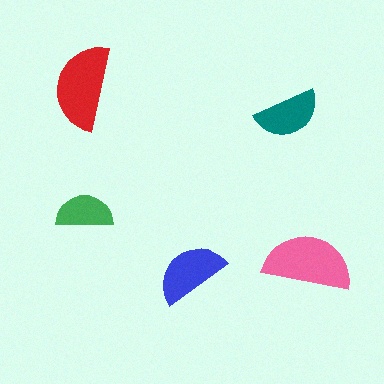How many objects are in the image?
There are 5 objects in the image.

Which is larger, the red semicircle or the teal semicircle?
The red one.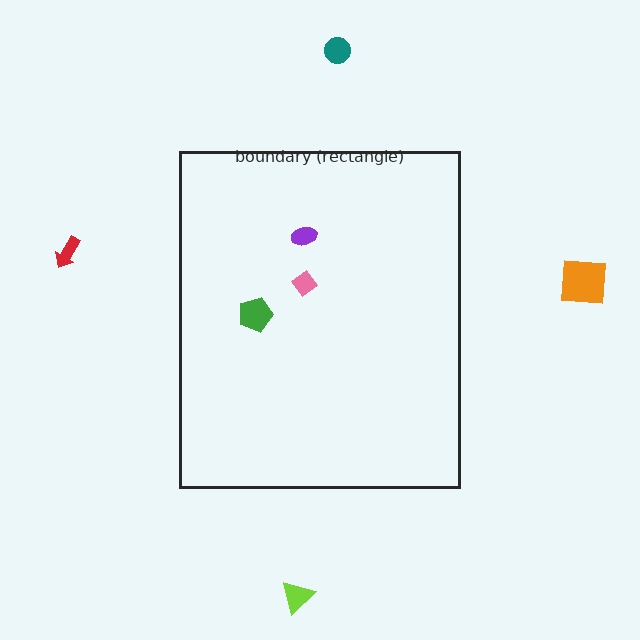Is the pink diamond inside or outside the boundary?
Inside.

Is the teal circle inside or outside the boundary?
Outside.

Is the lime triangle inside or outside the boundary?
Outside.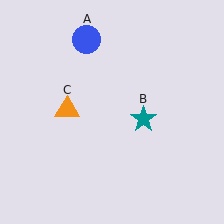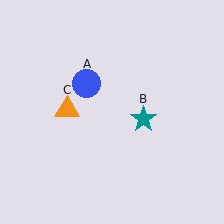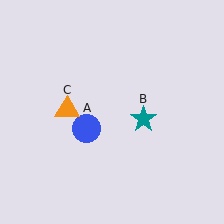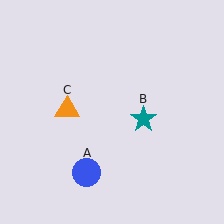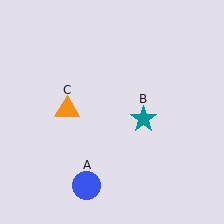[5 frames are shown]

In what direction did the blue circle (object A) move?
The blue circle (object A) moved down.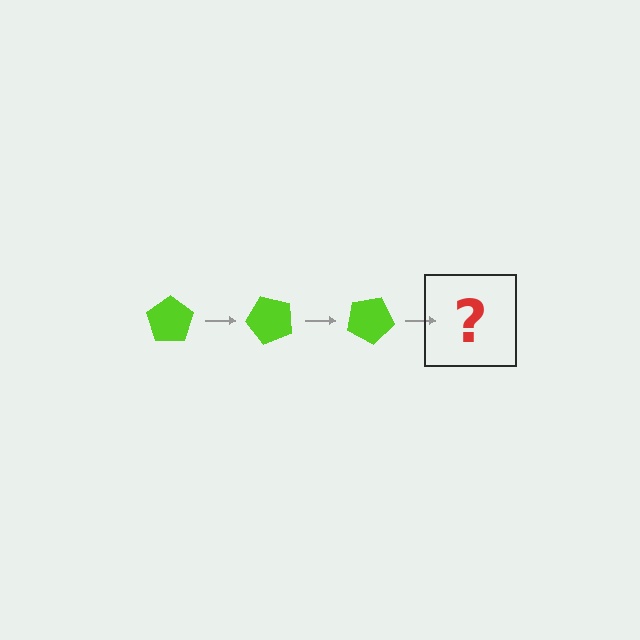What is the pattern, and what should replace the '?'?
The pattern is that the pentagon rotates 50 degrees each step. The '?' should be a lime pentagon rotated 150 degrees.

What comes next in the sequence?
The next element should be a lime pentagon rotated 150 degrees.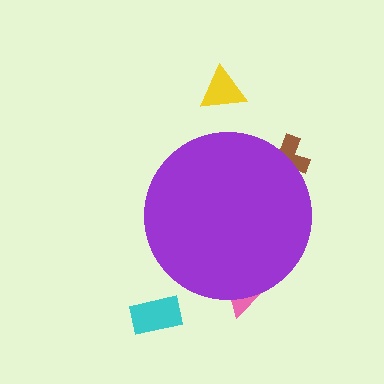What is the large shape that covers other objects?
A purple circle.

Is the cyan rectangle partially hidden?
No, the cyan rectangle is fully visible.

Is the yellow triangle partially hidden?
No, the yellow triangle is fully visible.